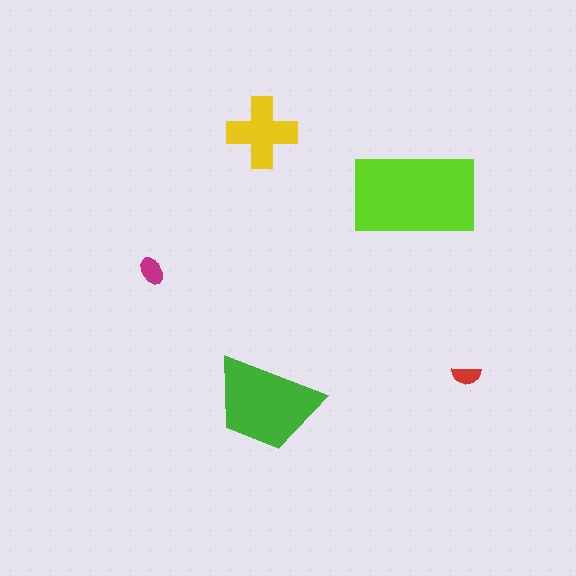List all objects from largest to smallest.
The lime rectangle, the green trapezoid, the yellow cross, the magenta ellipse, the red semicircle.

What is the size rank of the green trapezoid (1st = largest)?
2nd.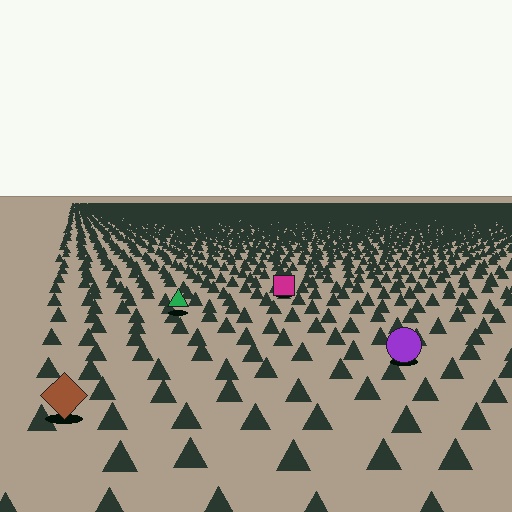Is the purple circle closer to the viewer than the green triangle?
Yes. The purple circle is closer — you can tell from the texture gradient: the ground texture is coarser near it.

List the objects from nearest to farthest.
From nearest to farthest: the brown diamond, the purple circle, the green triangle, the magenta square.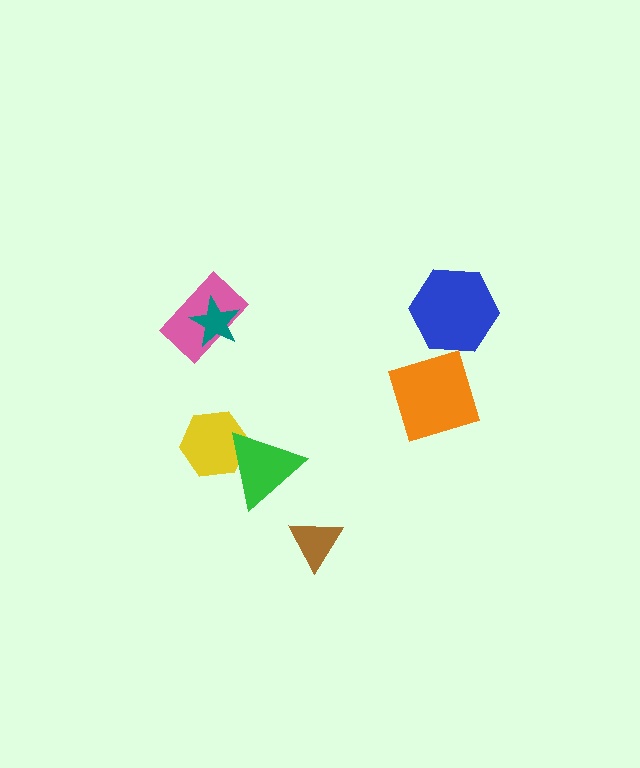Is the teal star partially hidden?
No, no other shape covers it.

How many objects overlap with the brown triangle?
0 objects overlap with the brown triangle.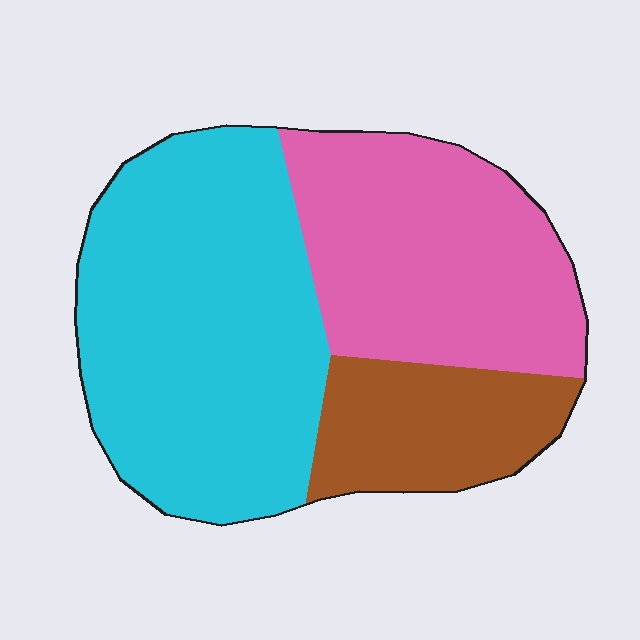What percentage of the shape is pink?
Pink takes up about one third (1/3) of the shape.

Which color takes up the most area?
Cyan, at roughly 50%.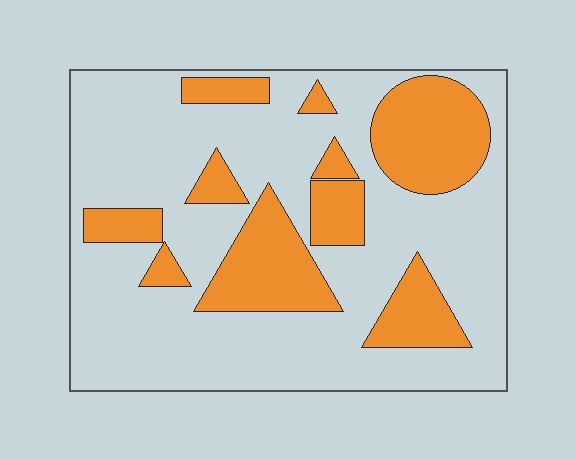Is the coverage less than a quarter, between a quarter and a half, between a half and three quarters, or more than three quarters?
Between a quarter and a half.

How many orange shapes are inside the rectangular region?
10.